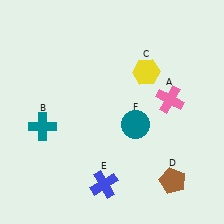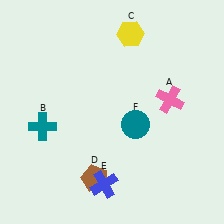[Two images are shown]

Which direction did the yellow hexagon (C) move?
The yellow hexagon (C) moved up.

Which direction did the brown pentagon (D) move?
The brown pentagon (D) moved left.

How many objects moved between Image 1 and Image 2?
2 objects moved between the two images.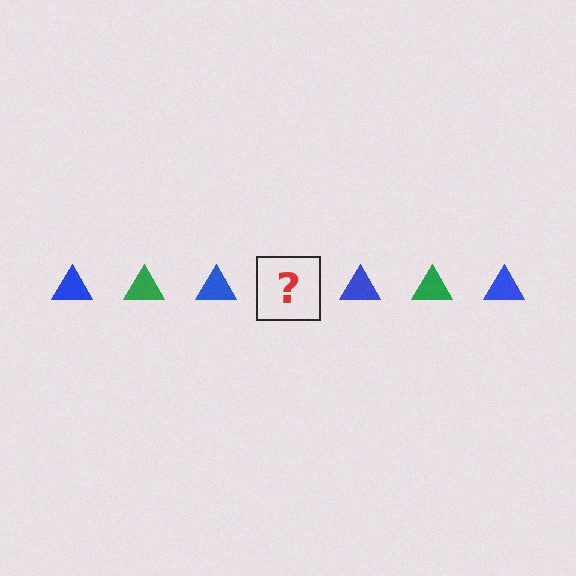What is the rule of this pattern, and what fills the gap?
The rule is that the pattern cycles through blue, green triangles. The gap should be filled with a green triangle.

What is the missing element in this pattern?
The missing element is a green triangle.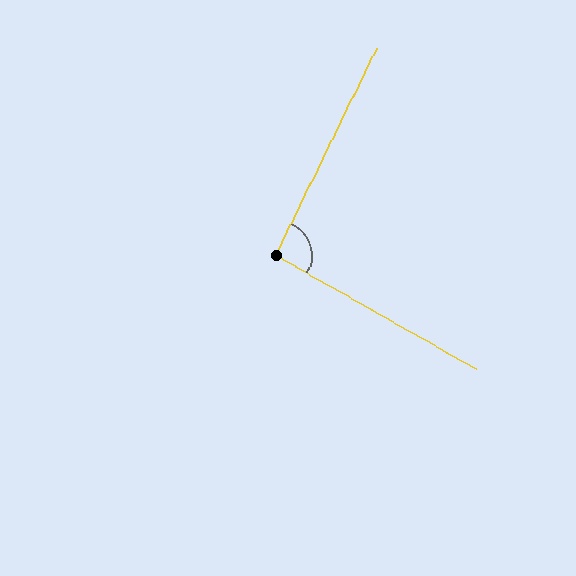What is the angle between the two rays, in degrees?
Approximately 94 degrees.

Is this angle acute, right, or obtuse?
It is approximately a right angle.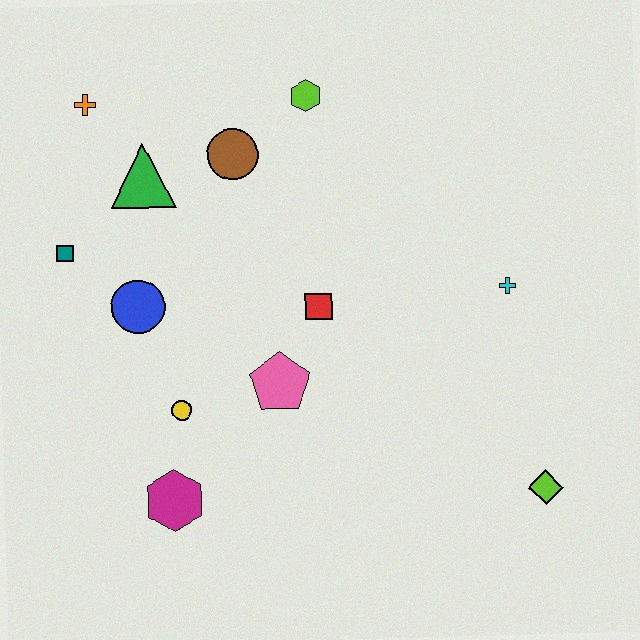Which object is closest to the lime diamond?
The cyan cross is closest to the lime diamond.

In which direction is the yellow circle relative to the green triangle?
The yellow circle is below the green triangle.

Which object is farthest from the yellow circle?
The lime diamond is farthest from the yellow circle.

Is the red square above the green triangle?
No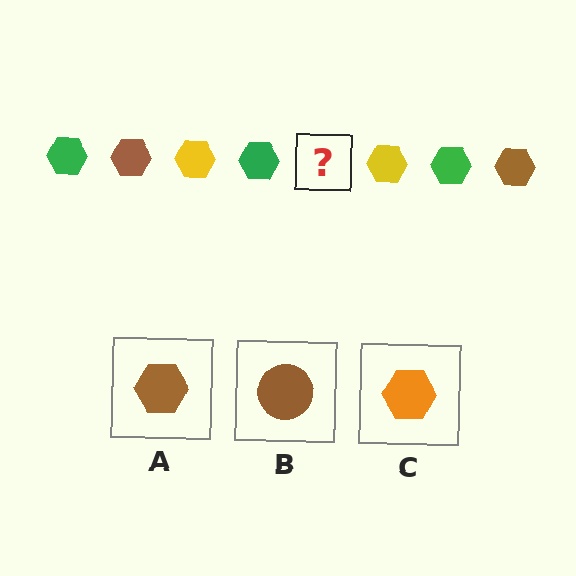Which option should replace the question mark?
Option A.